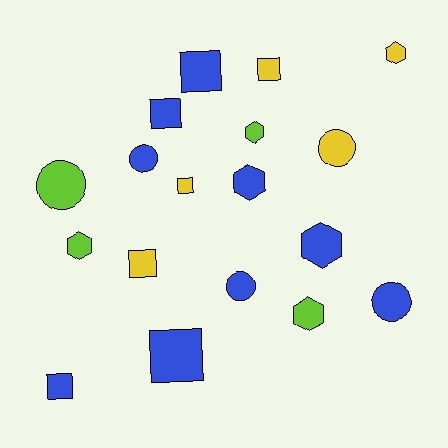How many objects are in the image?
There are 18 objects.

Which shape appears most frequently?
Square, with 7 objects.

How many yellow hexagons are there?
There is 1 yellow hexagon.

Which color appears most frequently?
Blue, with 9 objects.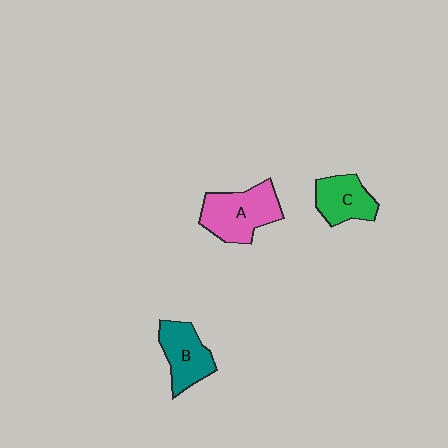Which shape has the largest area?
Shape A (pink).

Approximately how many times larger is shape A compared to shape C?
Approximately 1.4 times.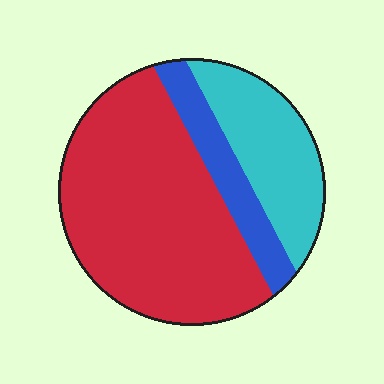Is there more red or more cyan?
Red.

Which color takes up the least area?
Blue, at roughly 15%.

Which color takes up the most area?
Red, at roughly 60%.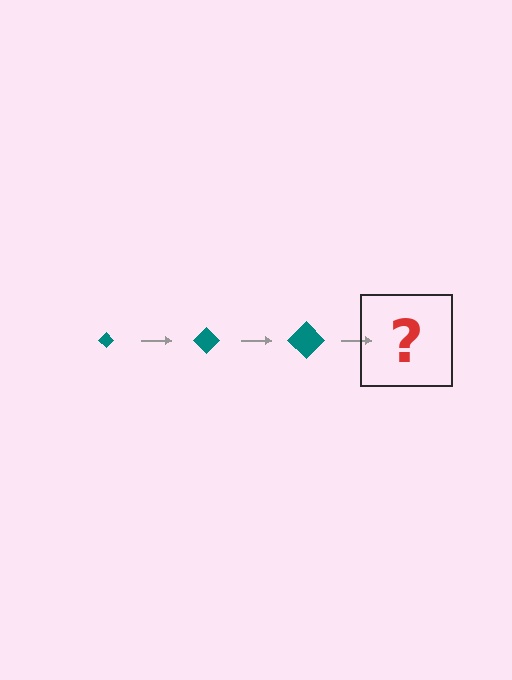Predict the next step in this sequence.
The next step is a teal diamond, larger than the previous one.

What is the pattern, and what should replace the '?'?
The pattern is that the diamond gets progressively larger each step. The '?' should be a teal diamond, larger than the previous one.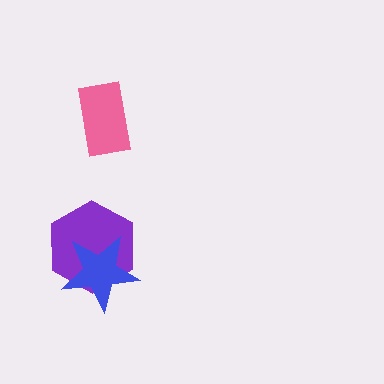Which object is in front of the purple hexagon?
The blue star is in front of the purple hexagon.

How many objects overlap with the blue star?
1 object overlaps with the blue star.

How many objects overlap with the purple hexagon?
1 object overlaps with the purple hexagon.